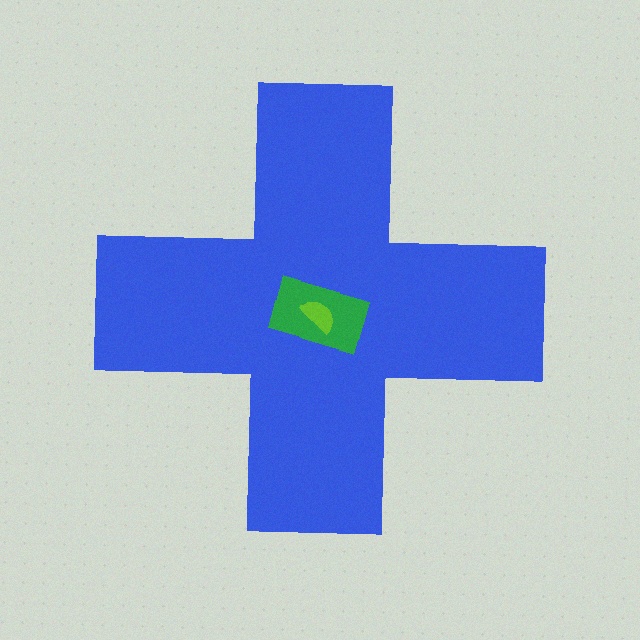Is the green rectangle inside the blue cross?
Yes.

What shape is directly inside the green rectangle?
The lime semicircle.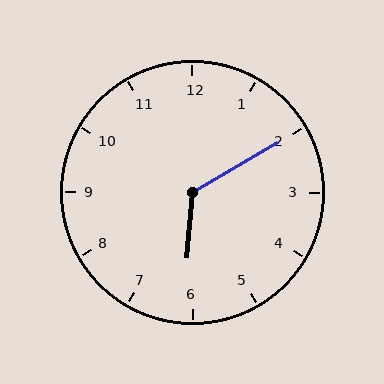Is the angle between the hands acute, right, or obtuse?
It is obtuse.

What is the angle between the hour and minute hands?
Approximately 125 degrees.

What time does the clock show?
6:10.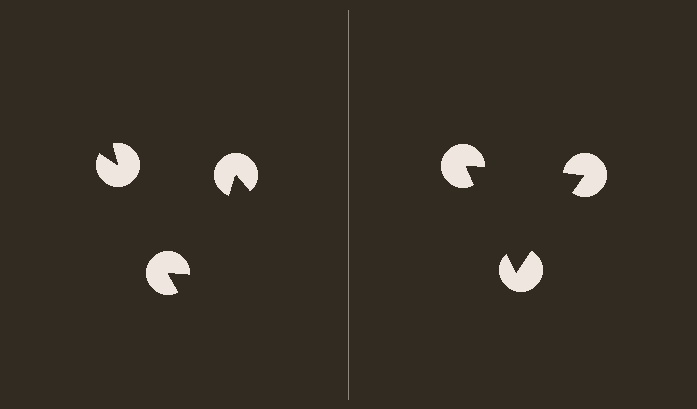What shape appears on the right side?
An illusory triangle.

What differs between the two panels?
The pac-man discs are positioned identically on both sides; only the wedge orientations differ. On the right they align to a triangle; on the left they are misaligned.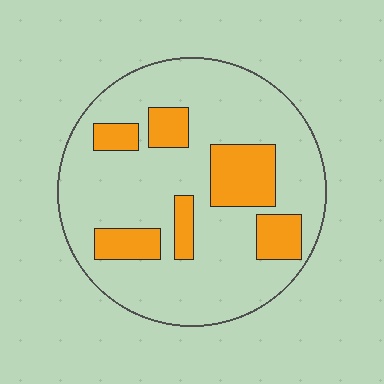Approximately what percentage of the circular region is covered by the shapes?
Approximately 20%.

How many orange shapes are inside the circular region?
6.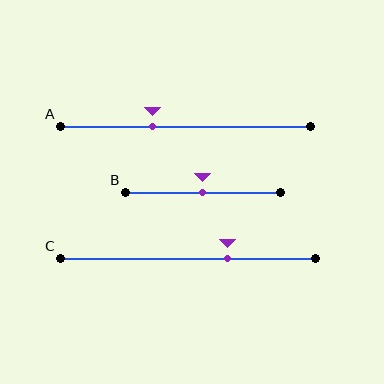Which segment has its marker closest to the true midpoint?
Segment B has its marker closest to the true midpoint.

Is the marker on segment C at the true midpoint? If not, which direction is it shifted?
No, the marker on segment C is shifted to the right by about 15% of the segment length.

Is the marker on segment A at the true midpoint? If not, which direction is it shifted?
No, the marker on segment A is shifted to the left by about 13% of the segment length.